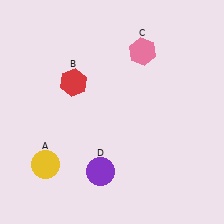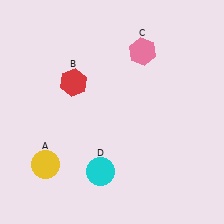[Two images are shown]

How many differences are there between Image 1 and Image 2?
There is 1 difference between the two images.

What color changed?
The circle (D) changed from purple in Image 1 to cyan in Image 2.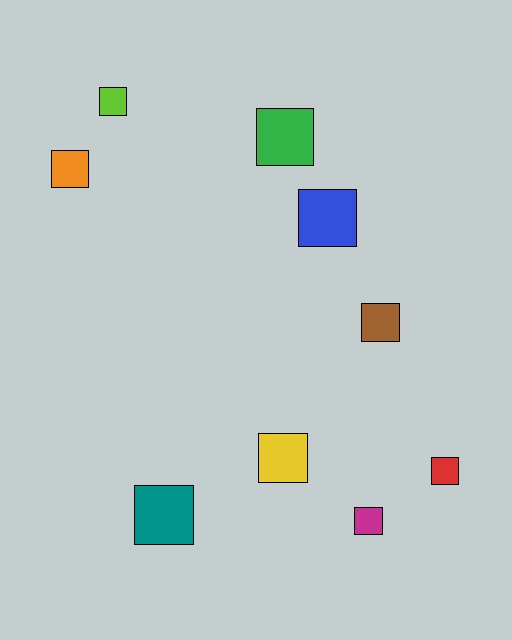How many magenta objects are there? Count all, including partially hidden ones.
There is 1 magenta object.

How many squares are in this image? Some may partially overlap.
There are 9 squares.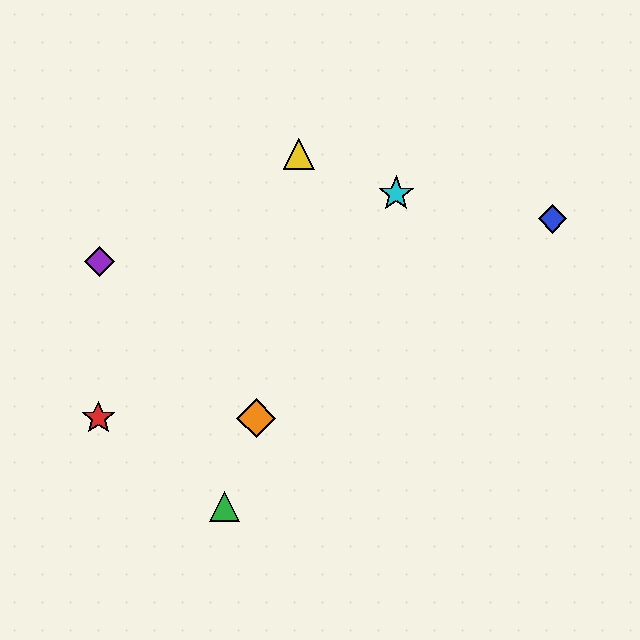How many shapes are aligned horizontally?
2 shapes (the red star, the orange diamond) are aligned horizontally.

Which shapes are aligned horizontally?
The red star, the orange diamond are aligned horizontally.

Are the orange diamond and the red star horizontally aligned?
Yes, both are at y≈418.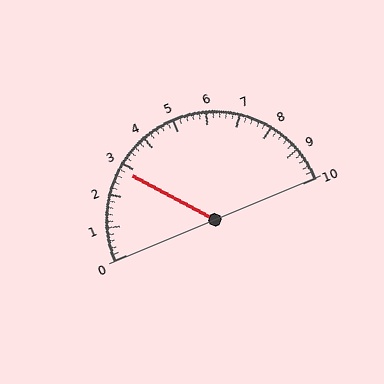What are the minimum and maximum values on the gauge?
The gauge ranges from 0 to 10.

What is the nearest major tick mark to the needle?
The nearest major tick mark is 3.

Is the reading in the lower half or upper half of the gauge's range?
The reading is in the lower half of the range (0 to 10).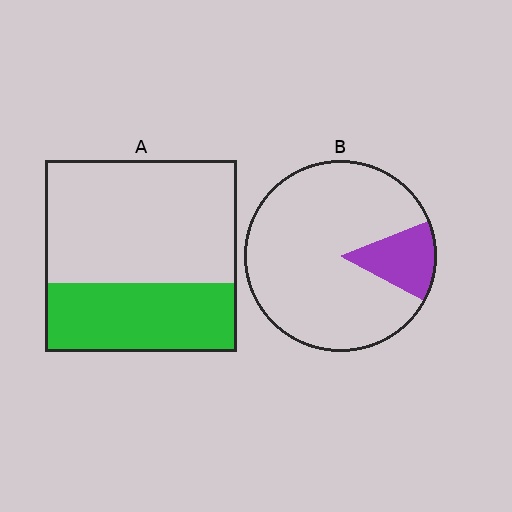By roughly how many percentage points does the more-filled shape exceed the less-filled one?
By roughly 20 percentage points (A over B).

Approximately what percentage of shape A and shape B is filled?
A is approximately 35% and B is approximately 15%.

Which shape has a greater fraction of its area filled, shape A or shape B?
Shape A.